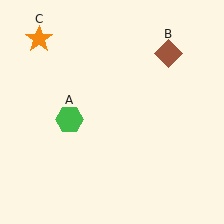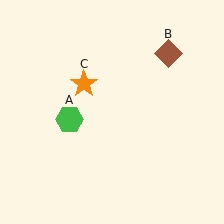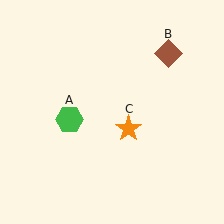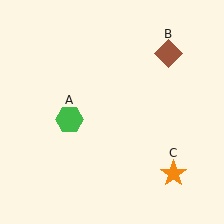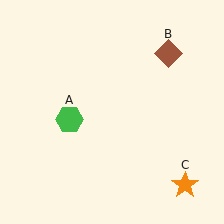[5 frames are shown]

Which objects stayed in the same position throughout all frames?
Green hexagon (object A) and brown diamond (object B) remained stationary.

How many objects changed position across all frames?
1 object changed position: orange star (object C).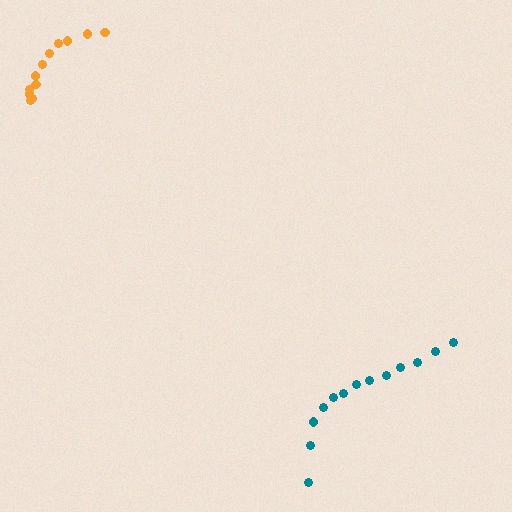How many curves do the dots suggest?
There are 2 distinct paths.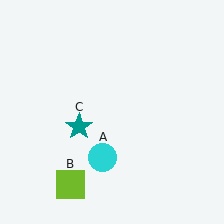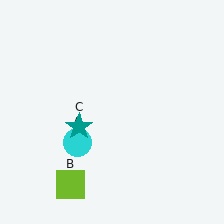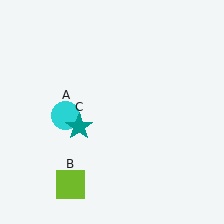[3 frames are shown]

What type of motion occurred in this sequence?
The cyan circle (object A) rotated clockwise around the center of the scene.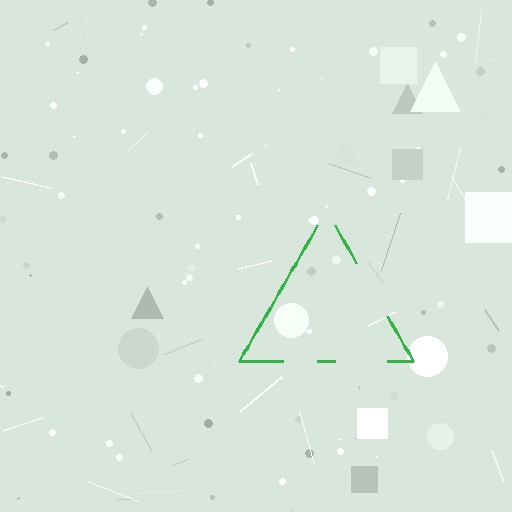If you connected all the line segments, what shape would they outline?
They would outline a triangle.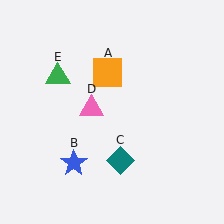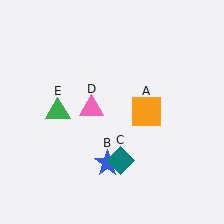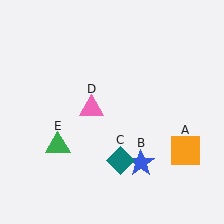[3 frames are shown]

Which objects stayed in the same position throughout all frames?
Teal diamond (object C) and pink triangle (object D) remained stationary.